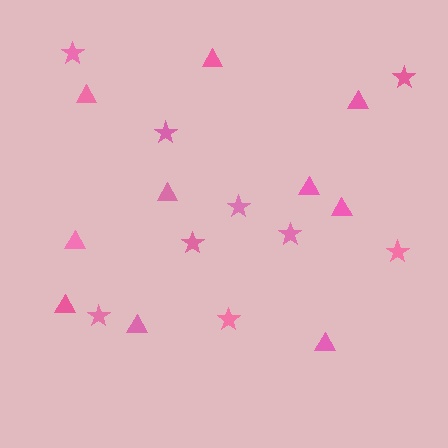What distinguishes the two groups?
There are 2 groups: one group of stars (9) and one group of triangles (10).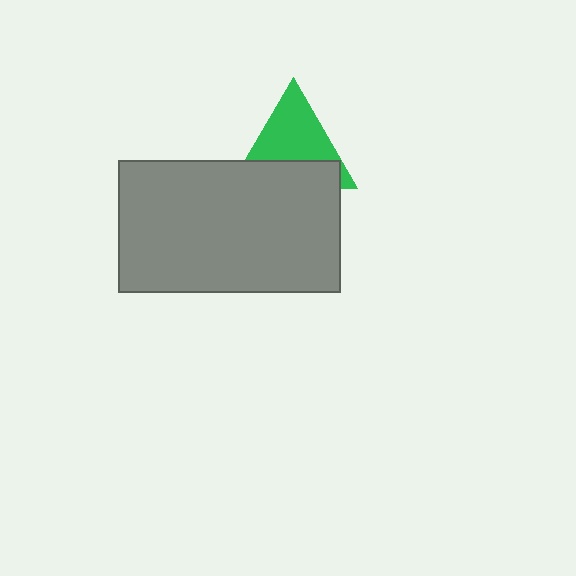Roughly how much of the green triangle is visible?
About half of it is visible (roughly 57%).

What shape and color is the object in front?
The object in front is a gray rectangle.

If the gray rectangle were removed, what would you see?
You would see the complete green triangle.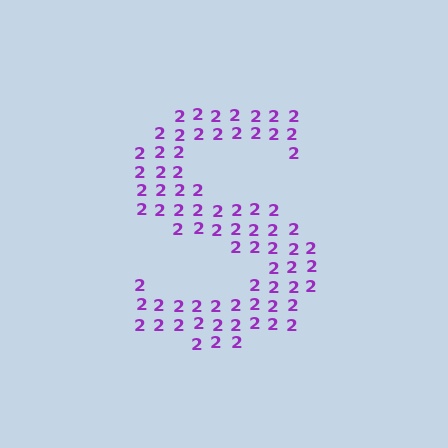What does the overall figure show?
The overall figure shows the letter S.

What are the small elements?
The small elements are digit 2's.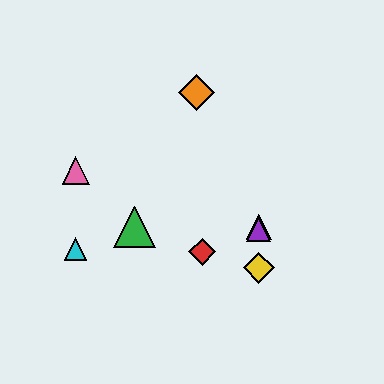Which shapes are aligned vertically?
The blue triangle, the yellow diamond, the purple triangle are aligned vertically.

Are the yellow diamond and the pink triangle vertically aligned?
No, the yellow diamond is at x≈259 and the pink triangle is at x≈76.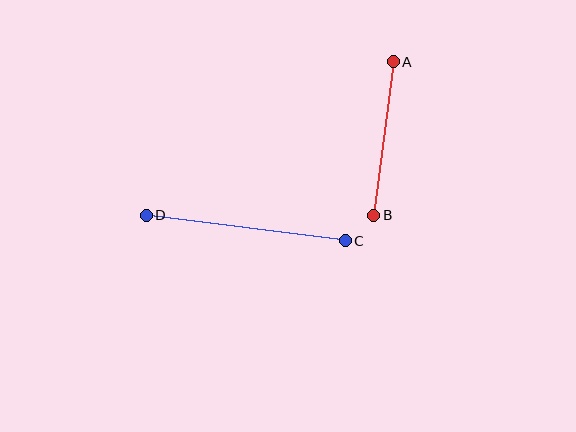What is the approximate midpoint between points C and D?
The midpoint is at approximately (246, 228) pixels.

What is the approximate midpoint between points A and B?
The midpoint is at approximately (383, 138) pixels.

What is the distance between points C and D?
The distance is approximately 201 pixels.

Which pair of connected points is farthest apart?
Points C and D are farthest apart.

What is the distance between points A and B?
The distance is approximately 155 pixels.